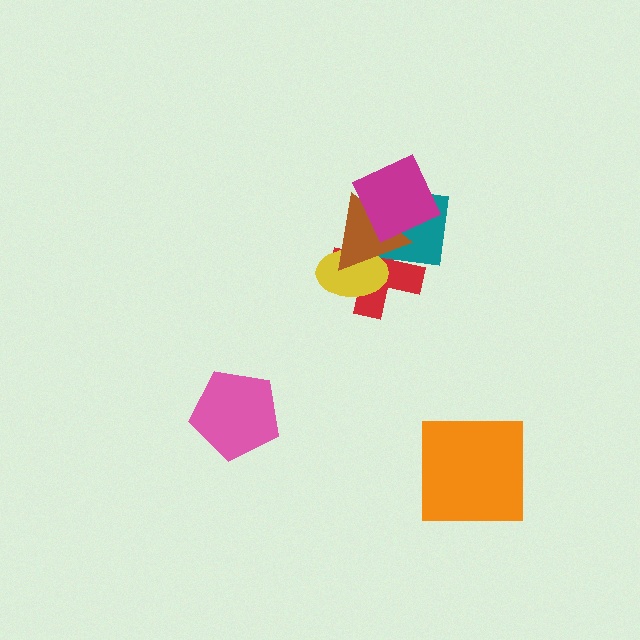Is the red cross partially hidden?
Yes, it is partially covered by another shape.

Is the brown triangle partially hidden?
Yes, it is partially covered by another shape.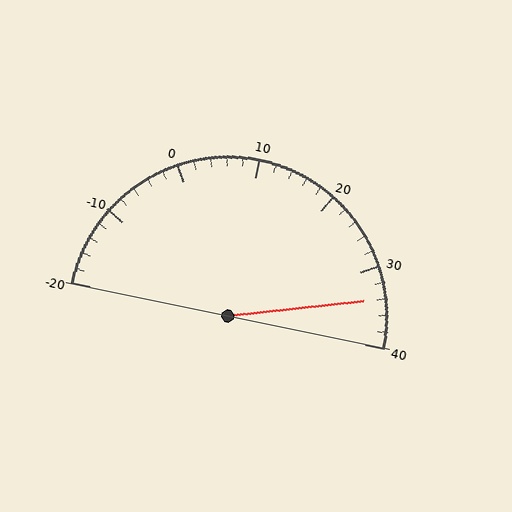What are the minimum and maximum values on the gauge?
The gauge ranges from -20 to 40.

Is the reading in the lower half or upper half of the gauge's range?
The reading is in the upper half of the range (-20 to 40).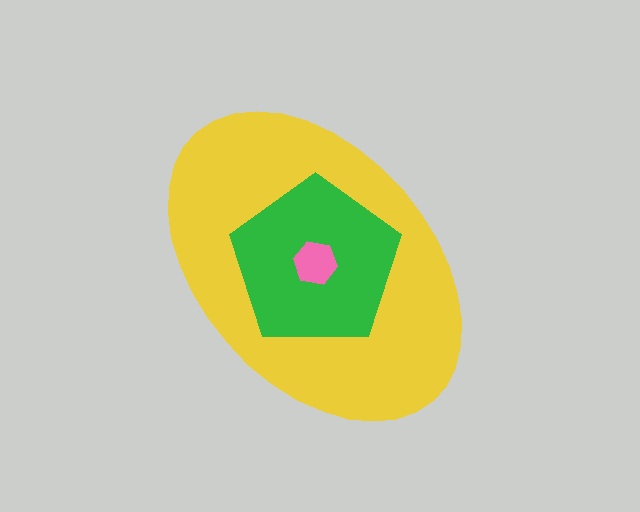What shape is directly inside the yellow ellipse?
The green pentagon.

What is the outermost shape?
The yellow ellipse.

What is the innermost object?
The pink hexagon.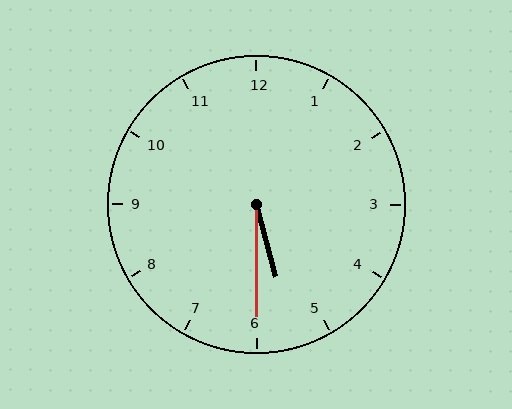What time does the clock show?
5:30.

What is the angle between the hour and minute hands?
Approximately 15 degrees.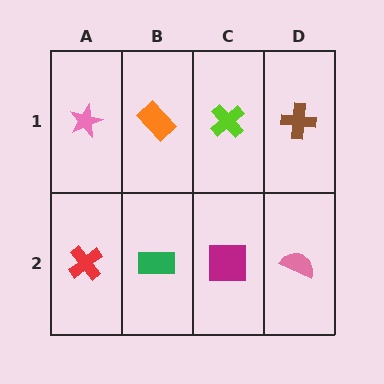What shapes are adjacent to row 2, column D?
A brown cross (row 1, column D), a magenta square (row 2, column C).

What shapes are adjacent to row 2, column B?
An orange rectangle (row 1, column B), a red cross (row 2, column A), a magenta square (row 2, column C).